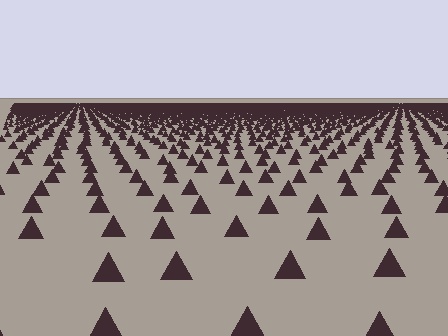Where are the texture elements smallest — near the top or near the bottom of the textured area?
Near the top.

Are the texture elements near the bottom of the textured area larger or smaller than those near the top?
Larger. Near the bottom, elements are closer to the viewer and appear at a bigger on-screen size.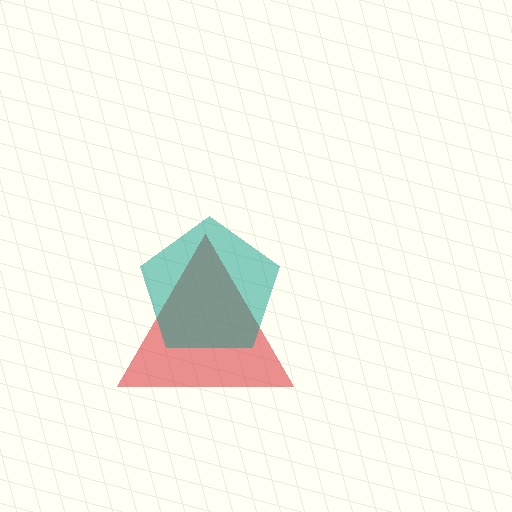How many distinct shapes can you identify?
There are 2 distinct shapes: a red triangle, a teal pentagon.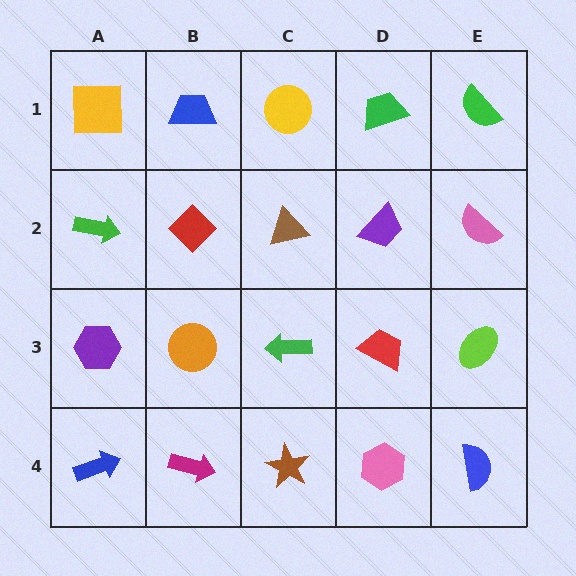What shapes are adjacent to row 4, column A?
A purple hexagon (row 3, column A), a magenta arrow (row 4, column B).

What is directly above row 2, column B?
A blue trapezoid.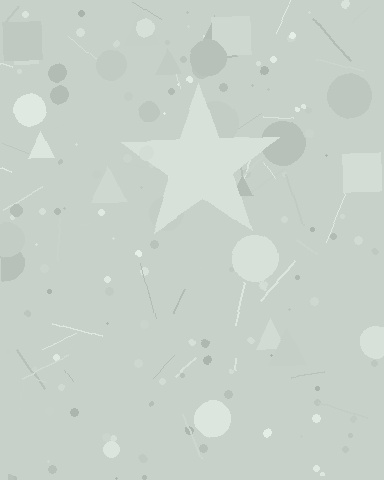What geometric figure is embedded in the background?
A star is embedded in the background.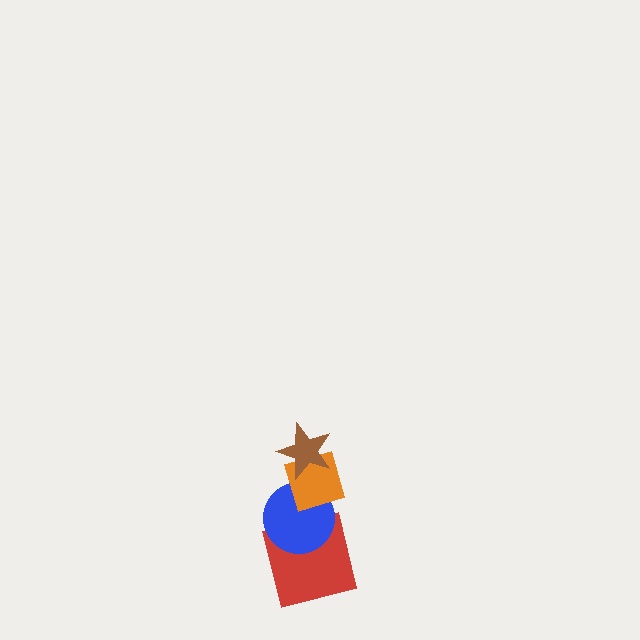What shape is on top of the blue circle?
The orange diamond is on top of the blue circle.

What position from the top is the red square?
The red square is 4th from the top.